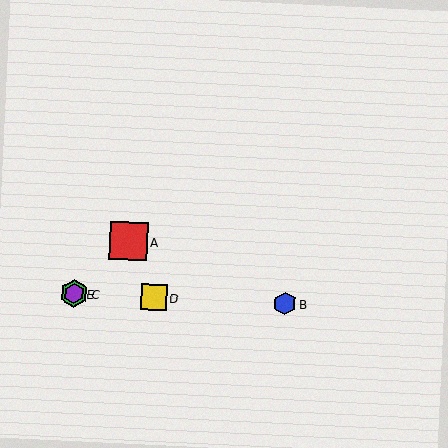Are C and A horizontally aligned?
No, C is at y≈294 and A is at y≈241.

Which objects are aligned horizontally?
Objects B, C, D, E are aligned horizontally.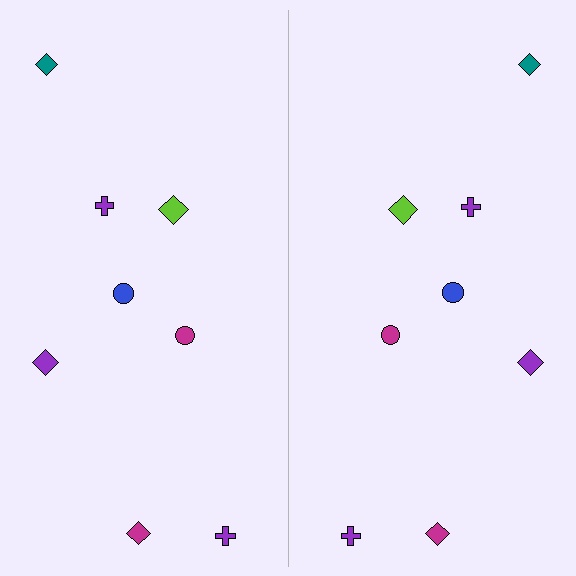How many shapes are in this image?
There are 16 shapes in this image.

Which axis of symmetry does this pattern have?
The pattern has a vertical axis of symmetry running through the center of the image.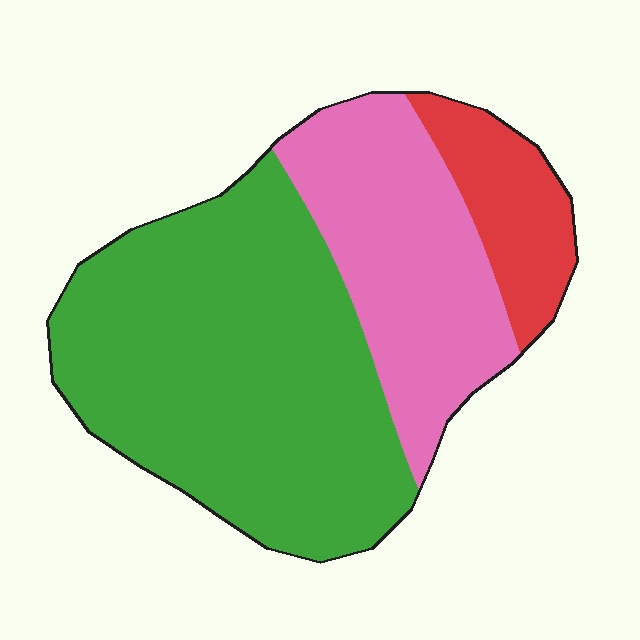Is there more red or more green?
Green.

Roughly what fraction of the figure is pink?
Pink covers 29% of the figure.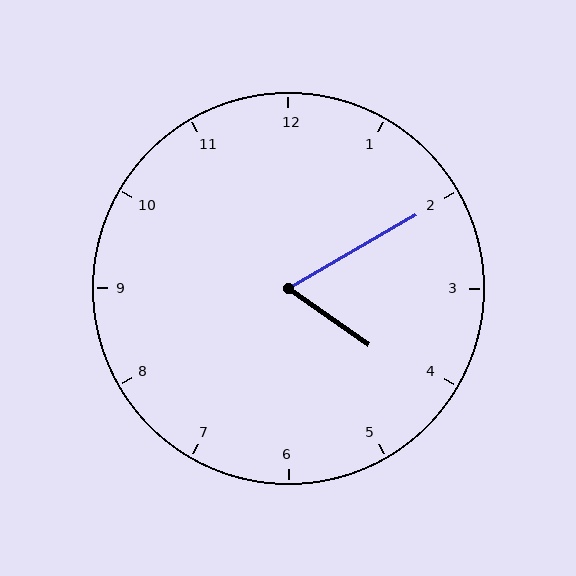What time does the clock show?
4:10.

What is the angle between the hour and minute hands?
Approximately 65 degrees.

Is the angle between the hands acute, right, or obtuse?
It is acute.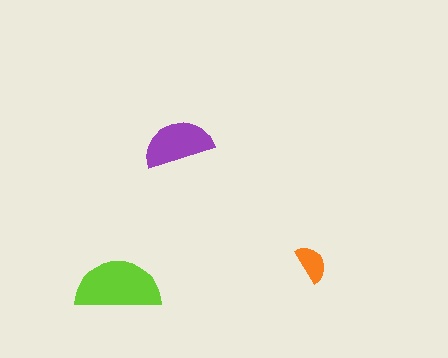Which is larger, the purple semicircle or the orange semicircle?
The purple one.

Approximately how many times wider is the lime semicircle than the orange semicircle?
About 2 times wider.